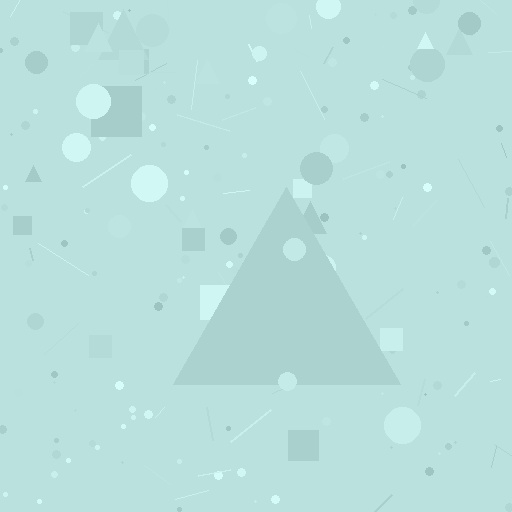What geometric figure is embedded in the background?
A triangle is embedded in the background.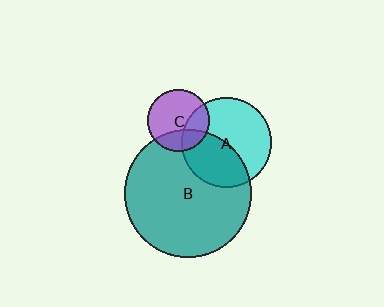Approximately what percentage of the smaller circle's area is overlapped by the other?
Approximately 30%.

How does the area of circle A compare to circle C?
Approximately 2.1 times.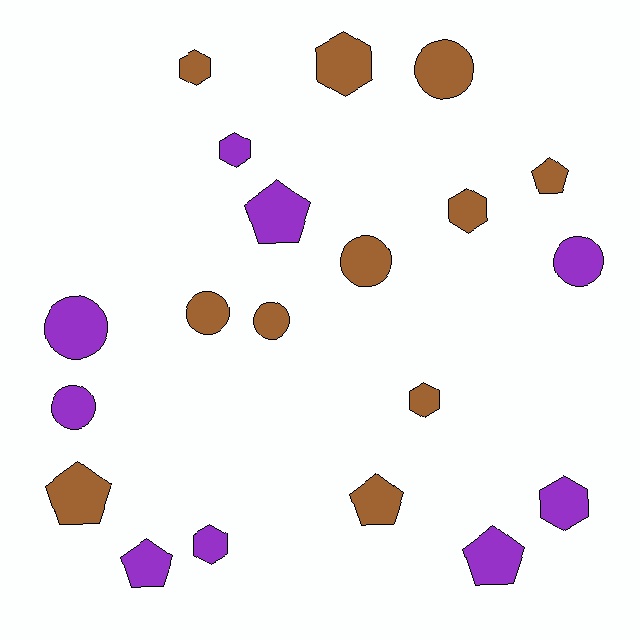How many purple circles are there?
There are 3 purple circles.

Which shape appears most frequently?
Circle, with 7 objects.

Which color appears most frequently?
Brown, with 11 objects.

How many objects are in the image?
There are 20 objects.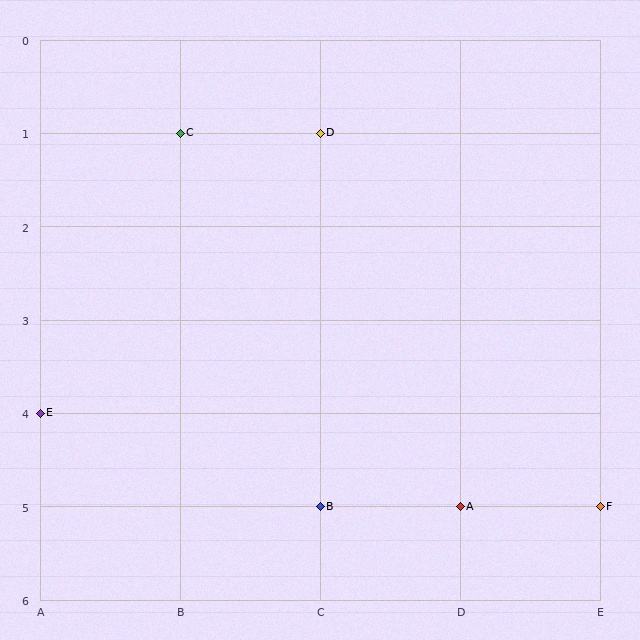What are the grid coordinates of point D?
Point D is at grid coordinates (C, 1).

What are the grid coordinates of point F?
Point F is at grid coordinates (E, 5).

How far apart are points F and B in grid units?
Points F and B are 2 columns apart.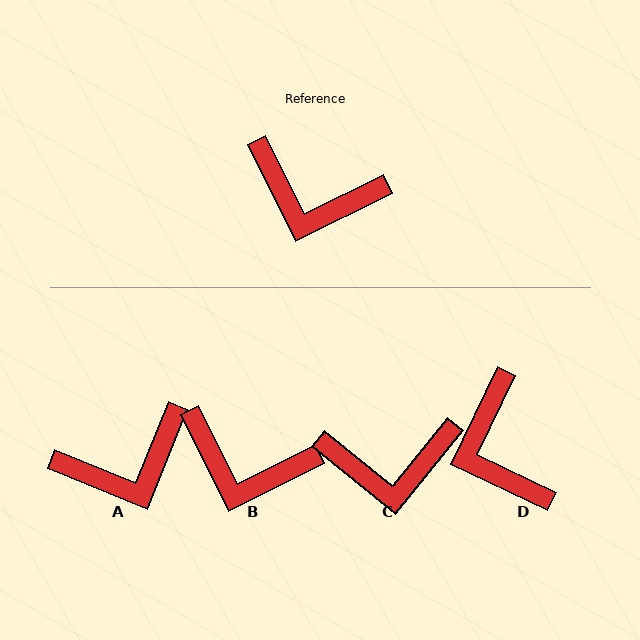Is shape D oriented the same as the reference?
No, it is off by about 52 degrees.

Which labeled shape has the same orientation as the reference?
B.